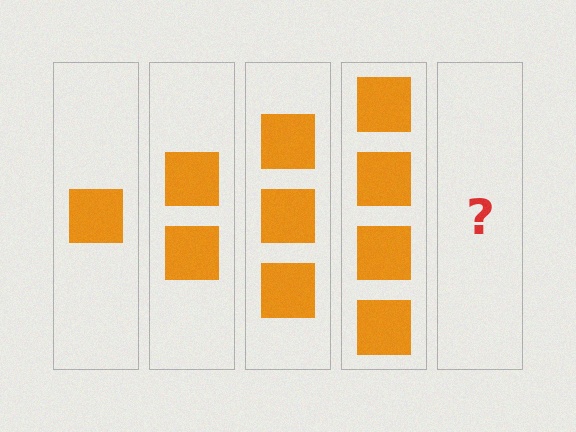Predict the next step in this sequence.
The next step is 5 squares.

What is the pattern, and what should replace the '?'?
The pattern is that each step adds one more square. The '?' should be 5 squares.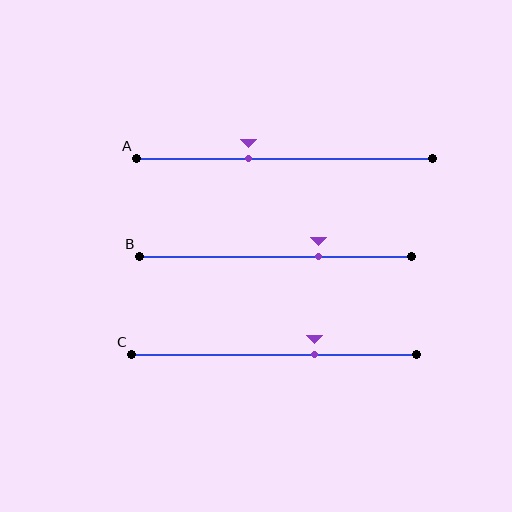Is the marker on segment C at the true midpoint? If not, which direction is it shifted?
No, the marker on segment C is shifted to the right by about 14% of the segment length.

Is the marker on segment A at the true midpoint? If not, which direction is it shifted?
No, the marker on segment A is shifted to the left by about 12% of the segment length.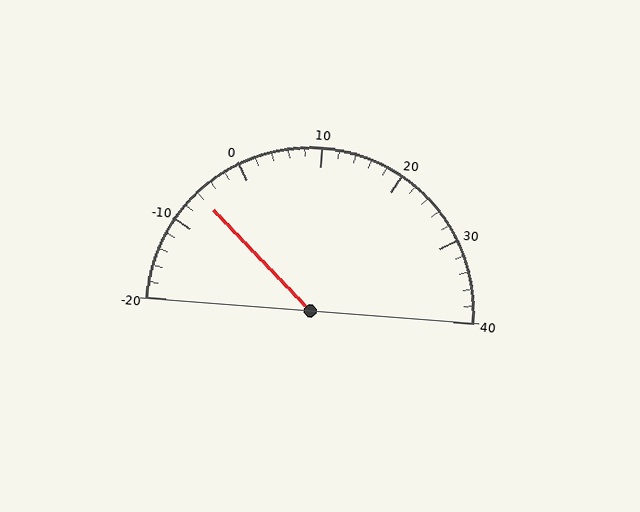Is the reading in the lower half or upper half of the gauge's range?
The reading is in the lower half of the range (-20 to 40).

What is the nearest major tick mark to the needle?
The nearest major tick mark is -10.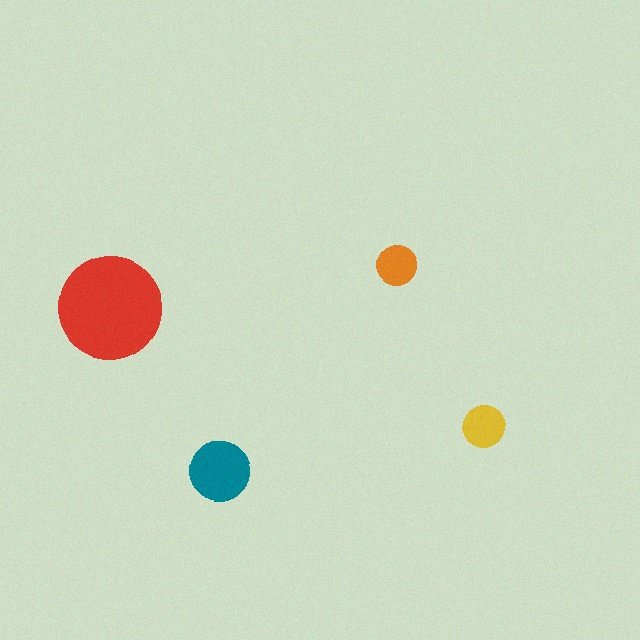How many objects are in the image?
There are 4 objects in the image.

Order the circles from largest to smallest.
the red one, the teal one, the yellow one, the orange one.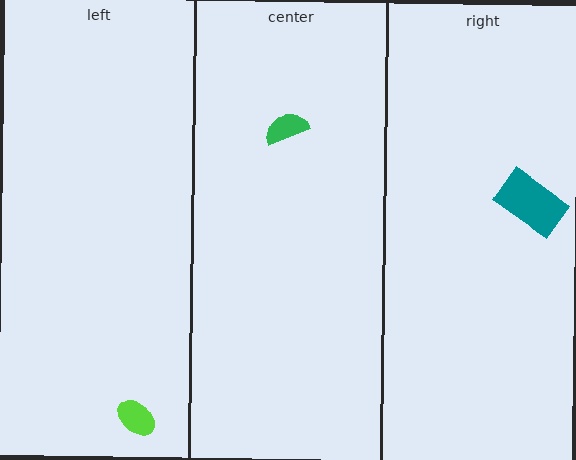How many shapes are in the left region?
1.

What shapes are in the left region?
The lime ellipse.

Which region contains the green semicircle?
The center region.